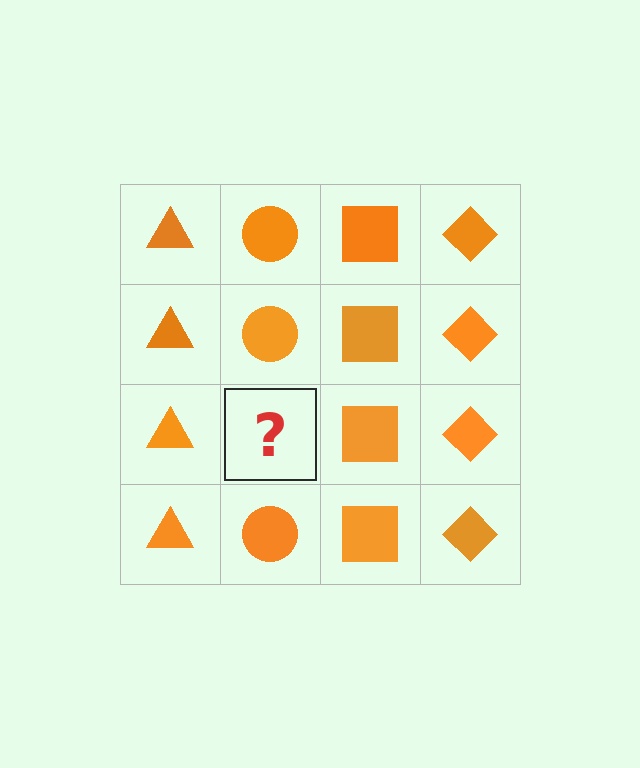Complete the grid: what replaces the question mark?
The question mark should be replaced with an orange circle.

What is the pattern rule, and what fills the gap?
The rule is that each column has a consistent shape. The gap should be filled with an orange circle.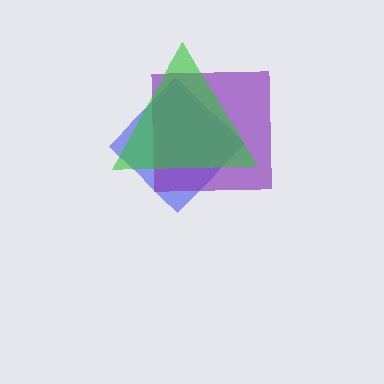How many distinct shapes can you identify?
There are 3 distinct shapes: a blue diamond, a purple square, a green triangle.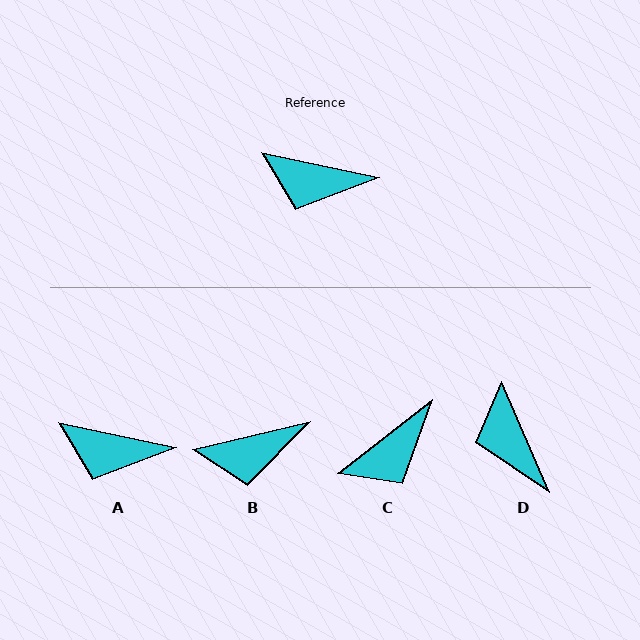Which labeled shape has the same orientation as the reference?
A.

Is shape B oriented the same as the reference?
No, it is off by about 25 degrees.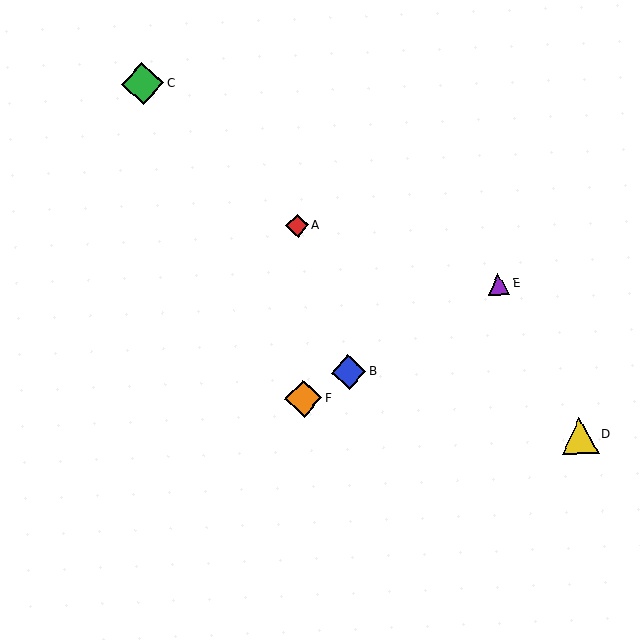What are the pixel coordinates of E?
Object E is at (499, 284).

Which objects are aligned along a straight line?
Objects B, E, F are aligned along a straight line.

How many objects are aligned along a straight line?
3 objects (B, E, F) are aligned along a straight line.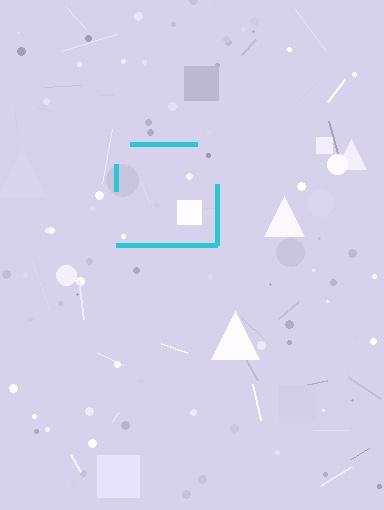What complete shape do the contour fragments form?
The contour fragments form a square.